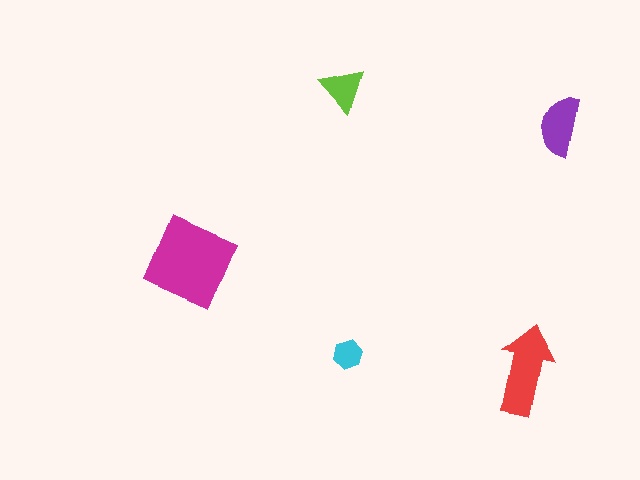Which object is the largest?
The magenta square.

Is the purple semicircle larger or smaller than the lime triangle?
Larger.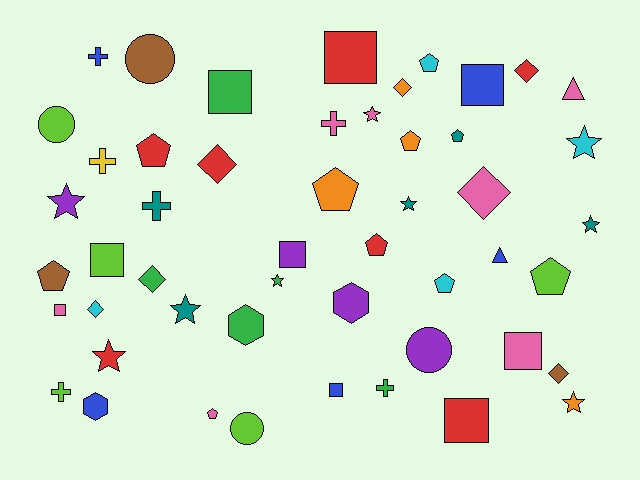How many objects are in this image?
There are 50 objects.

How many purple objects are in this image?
There are 4 purple objects.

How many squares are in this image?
There are 9 squares.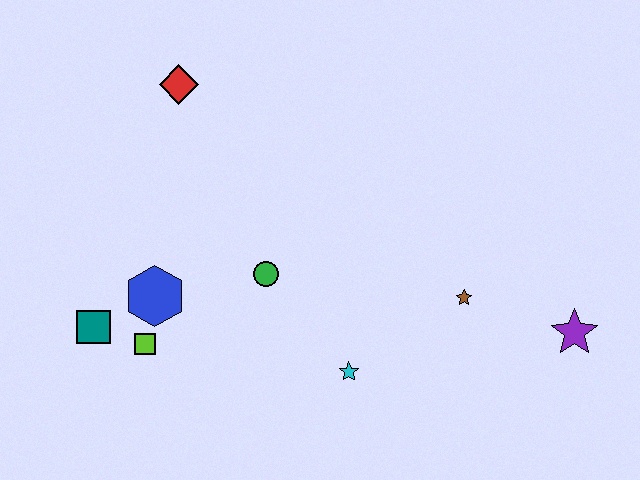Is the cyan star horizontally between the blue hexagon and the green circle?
No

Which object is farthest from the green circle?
The purple star is farthest from the green circle.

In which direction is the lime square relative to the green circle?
The lime square is to the left of the green circle.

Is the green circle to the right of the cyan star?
No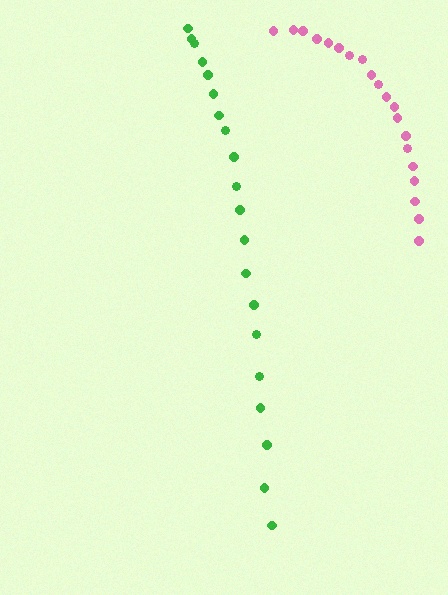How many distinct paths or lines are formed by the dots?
There are 2 distinct paths.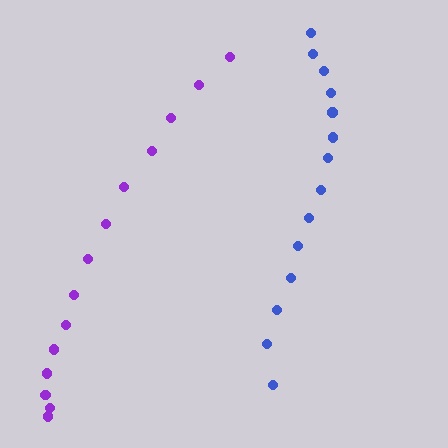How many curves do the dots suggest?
There are 2 distinct paths.